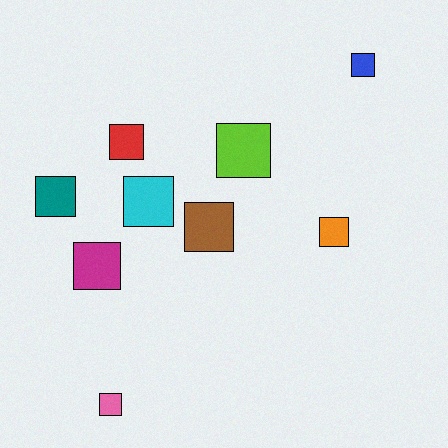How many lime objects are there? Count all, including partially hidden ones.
There is 1 lime object.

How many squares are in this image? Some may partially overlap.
There are 9 squares.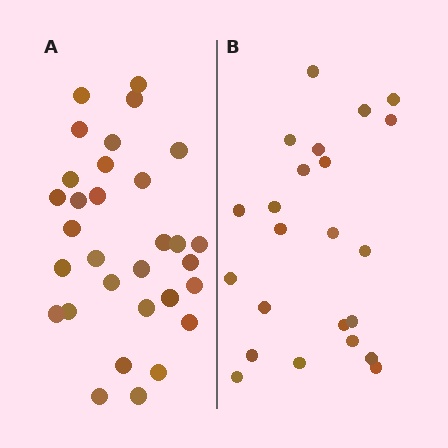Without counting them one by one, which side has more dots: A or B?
Region A (the left region) has more dots.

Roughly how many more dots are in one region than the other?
Region A has roughly 8 or so more dots than region B.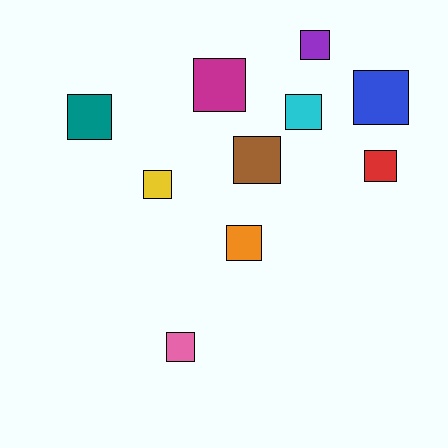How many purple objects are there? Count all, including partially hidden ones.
There is 1 purple object.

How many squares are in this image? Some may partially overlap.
There are 10 squares.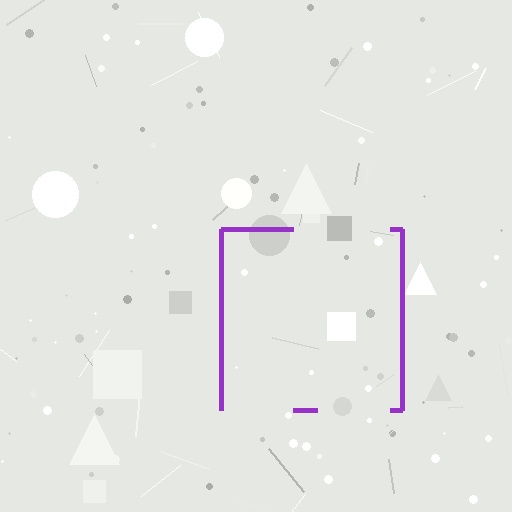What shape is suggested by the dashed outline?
The dashed outline suggests a square.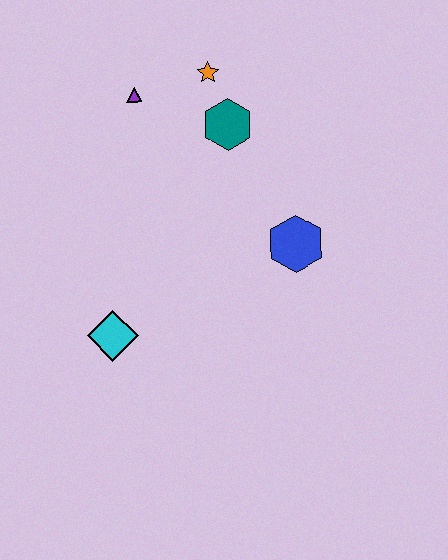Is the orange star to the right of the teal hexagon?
No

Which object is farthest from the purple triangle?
The cyan diamond is farthest from the purple triangle.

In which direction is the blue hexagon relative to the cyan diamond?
The blue hexagon is to the right of the cyan diamond.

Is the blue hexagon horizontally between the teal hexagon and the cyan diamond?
No